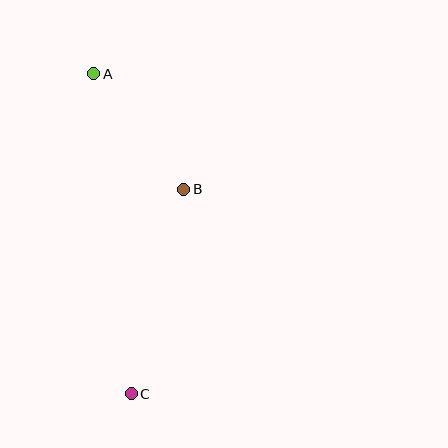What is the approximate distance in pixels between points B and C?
The distance between B and C is approximately 211 pixels.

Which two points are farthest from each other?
Points A and C are farthest from each other.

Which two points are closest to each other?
Points A and B are closest to each other.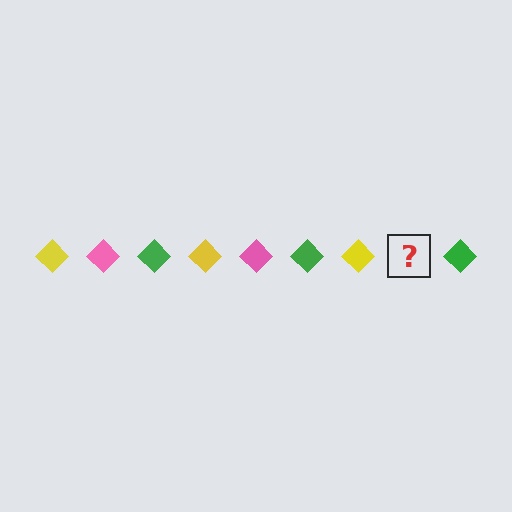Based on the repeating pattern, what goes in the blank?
The blank should be a pink diamond.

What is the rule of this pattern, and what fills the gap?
The rule is that the pattern cycles through yellow, pink, green diamonds. The gap should be filled with a pink diamond.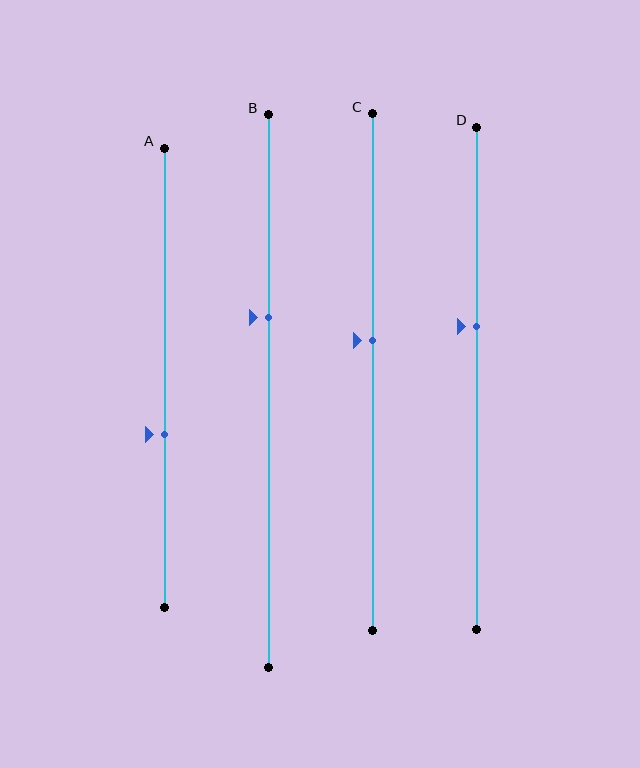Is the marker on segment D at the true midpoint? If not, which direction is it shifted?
No, the marker on segment D is shifted upward by about 10% of the segment length.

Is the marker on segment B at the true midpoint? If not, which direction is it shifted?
No, the marker on segment B is shifted upward by about 13% of the segment length.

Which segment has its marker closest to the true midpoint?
Segment C has its marker closest to the true midpoint.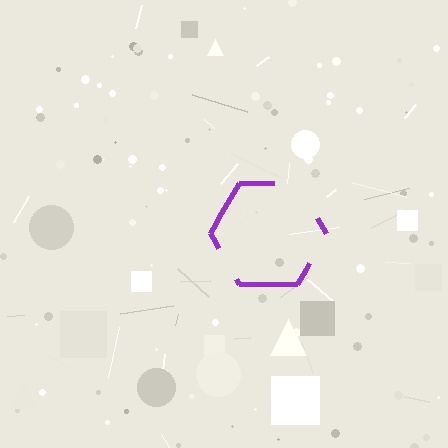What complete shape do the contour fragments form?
The contour fragments form a hexagon.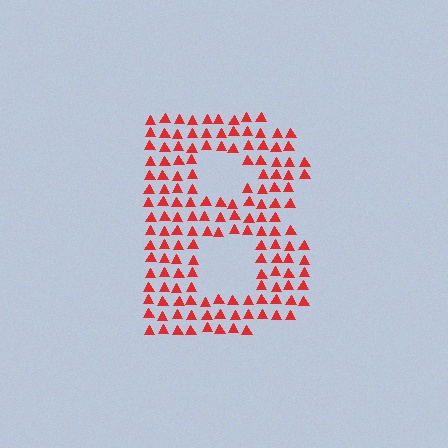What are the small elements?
The small elements are triangles.